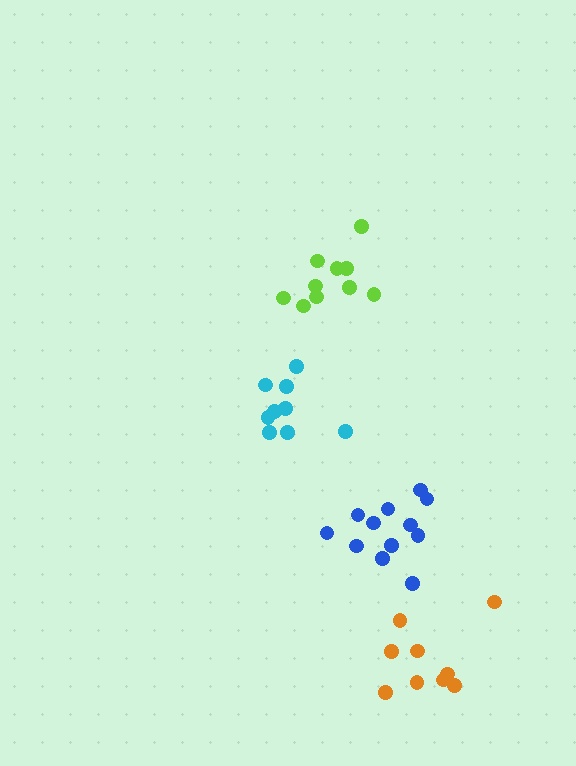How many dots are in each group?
Group 1: 9 dots, Group 2: 9 dots, Group 3: 10 dots, Group 4: 12 dots (40 total).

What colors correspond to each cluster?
The clusters are colored: cyan, orange, lime, blue.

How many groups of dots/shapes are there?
There are 4 groups.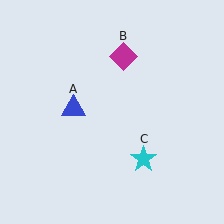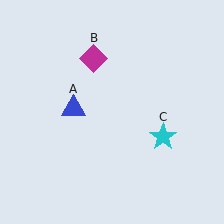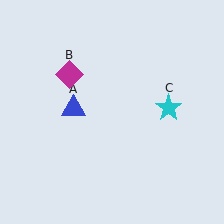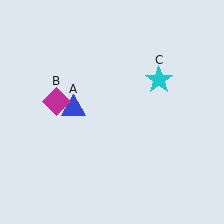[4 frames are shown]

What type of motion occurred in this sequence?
The magenta diamond (object B), cyan star (object C) rotated counterclockwise around the center of the scene.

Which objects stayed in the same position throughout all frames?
Blue triangle (object A) remained stationary.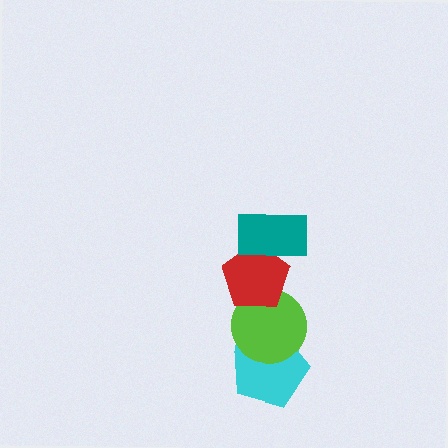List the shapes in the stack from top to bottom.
From top to bottom: the teal rectangle, the red pentagon, the lime circle, the cyan pentagon.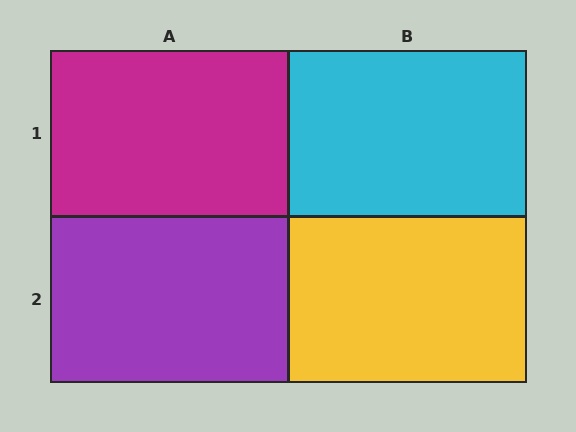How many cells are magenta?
1 cell is magenta.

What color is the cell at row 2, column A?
Purple.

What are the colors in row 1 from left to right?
Magenta, cyan.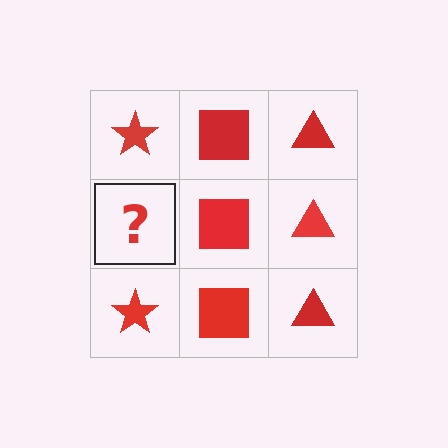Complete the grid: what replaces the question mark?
The question mark should be replaced with a red star.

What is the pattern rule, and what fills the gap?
The rule is that each column has a consistent shape. The gap should be filled with a red star.